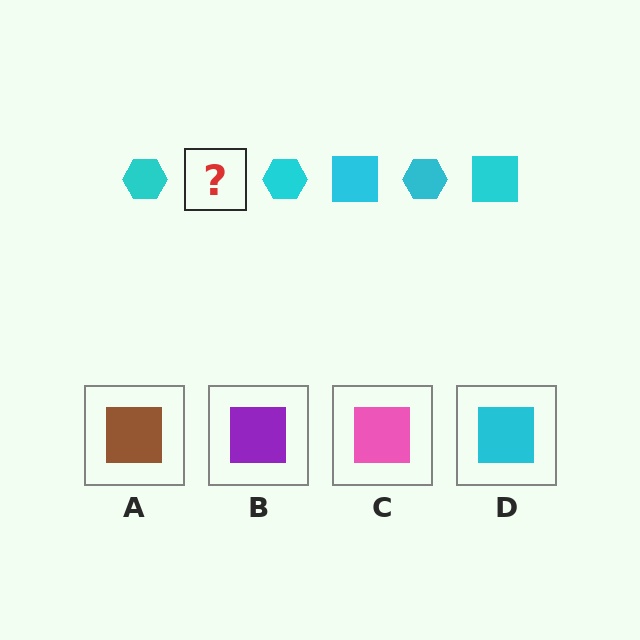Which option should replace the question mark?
Option D.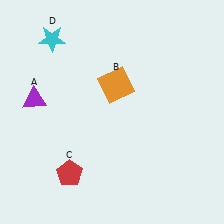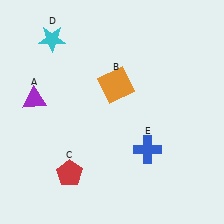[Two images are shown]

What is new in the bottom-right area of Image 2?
A blue cross (E) was added in the bottom-right area of Image 2.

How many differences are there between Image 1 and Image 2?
There is 1 difference between the two images.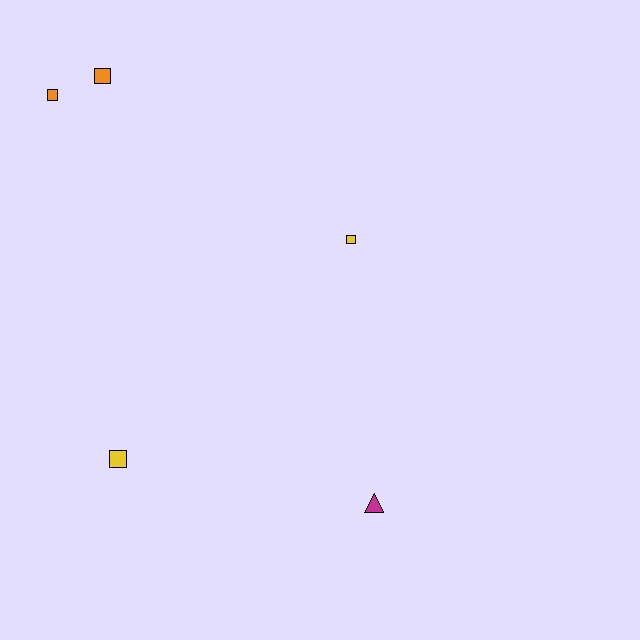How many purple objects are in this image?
There are no purple objects.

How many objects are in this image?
There are 5 objects.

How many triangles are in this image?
There is 1 triangle.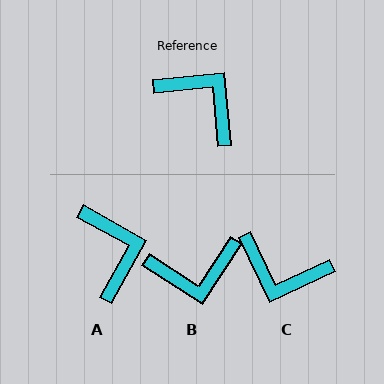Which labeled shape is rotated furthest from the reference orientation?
C, about 160 degrees away.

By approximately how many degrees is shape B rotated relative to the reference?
Approximately 128 degrees clockwise.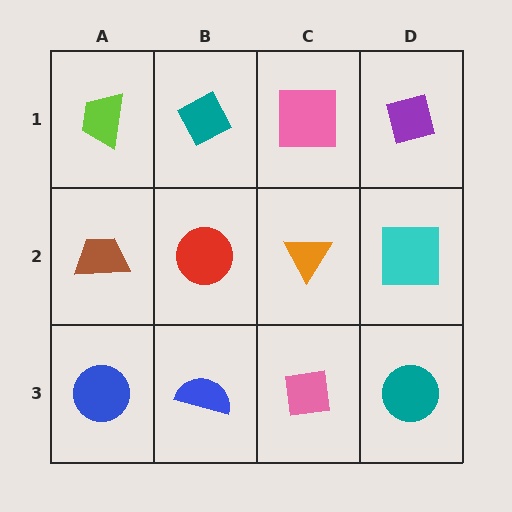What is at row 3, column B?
A blue semicircle.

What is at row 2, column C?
An orange triangle.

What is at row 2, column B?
A red circle.